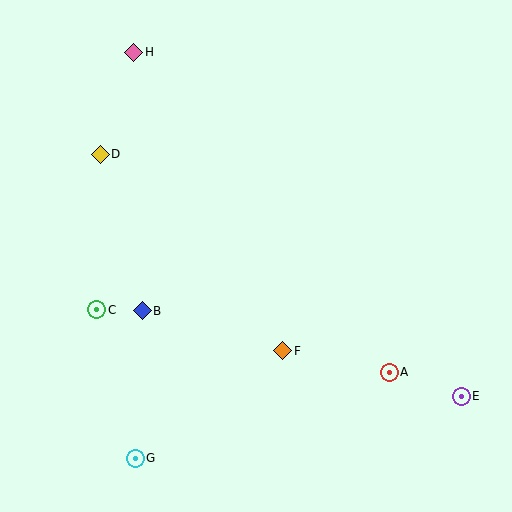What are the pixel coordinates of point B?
Point B is at (142, 311).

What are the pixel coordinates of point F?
Point F is at (283, 351).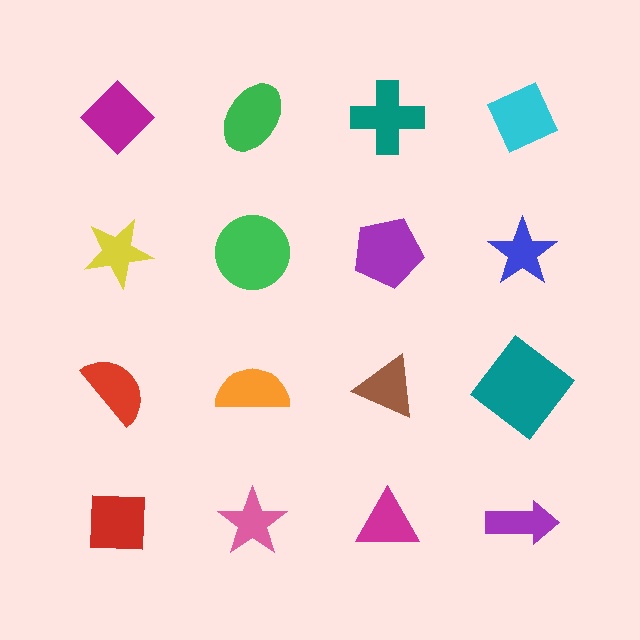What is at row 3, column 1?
A red semicircle.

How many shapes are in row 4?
4 shapes.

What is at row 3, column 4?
A teal diamond.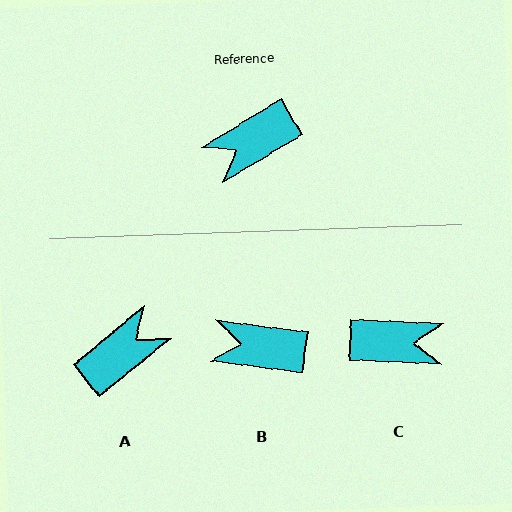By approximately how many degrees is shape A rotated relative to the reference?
Approximately 172 degrees clockwise.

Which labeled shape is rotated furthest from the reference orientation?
A, about 172 degrees away.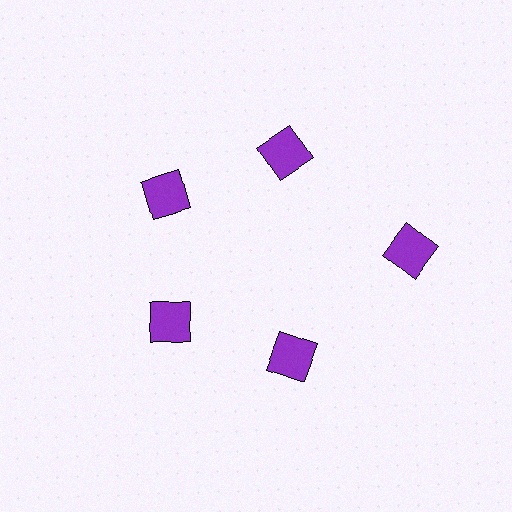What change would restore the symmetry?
The symmetry would be restored by moving it inward, back onto the ring so that all 5 squares sit at equal angles and equal distance from the center.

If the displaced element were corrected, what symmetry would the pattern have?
It would have 5-fold rotational symmetry — the pattern would map onto itself every 72 degrees.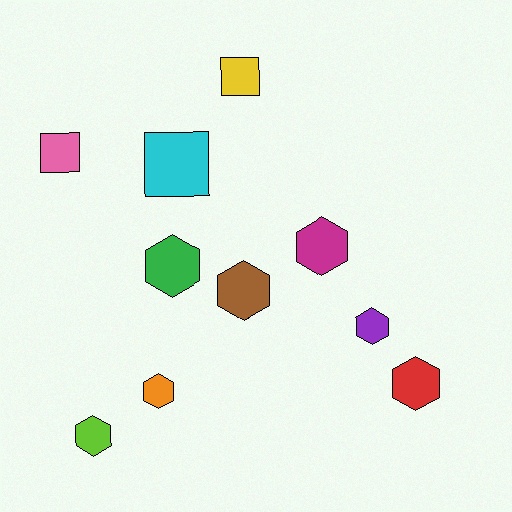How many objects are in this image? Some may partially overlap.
There are 10 objects.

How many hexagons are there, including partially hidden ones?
There are 7 hexagons.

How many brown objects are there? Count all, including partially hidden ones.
There is 1 brown object.